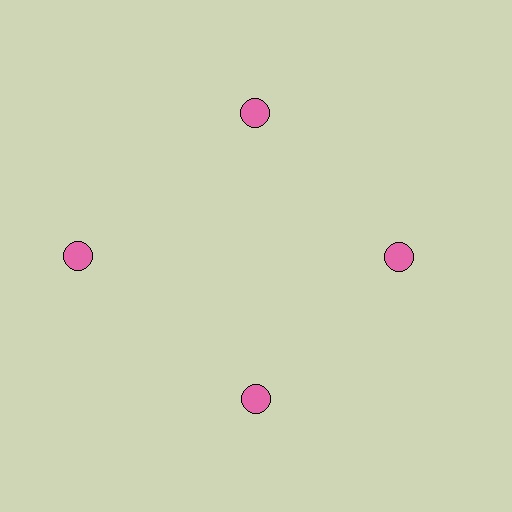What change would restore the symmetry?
The symmetry would be restored by moving it inward, back onto the ring so that all 4 circles sit at equal angles and equal distance from the center.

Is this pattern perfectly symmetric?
No. The 4 pink circles are arranged in a ring, but one element near the 9 o'clock position is pushed outward from the center, breaking the 4-fold rotational symmetry.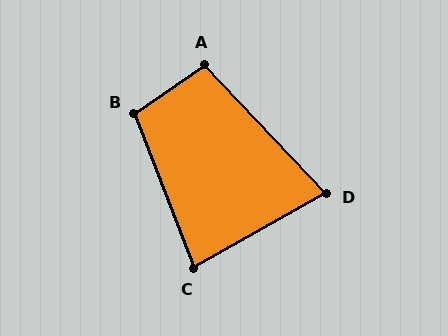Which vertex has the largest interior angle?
B, at approximately 104 degrees.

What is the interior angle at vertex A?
Approximately 99 degrees (obtuse).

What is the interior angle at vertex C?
Approximately 81 degrees (acute).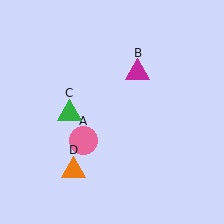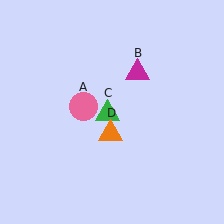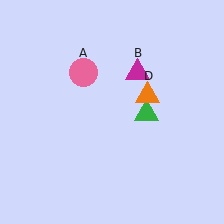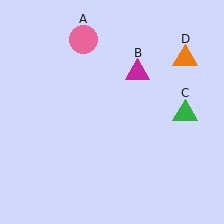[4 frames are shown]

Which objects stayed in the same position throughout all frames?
Magenta triangle (object B) remained stationary.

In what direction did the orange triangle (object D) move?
The orange triangle (object D) moved up and to the right.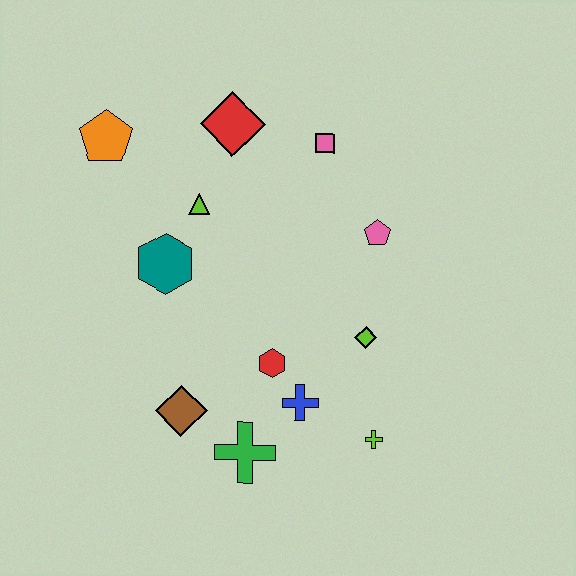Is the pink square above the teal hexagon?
Yes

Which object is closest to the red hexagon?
The blue cross is closest to the red hexagon.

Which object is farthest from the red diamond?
The lime cross is farthest from the red diamond.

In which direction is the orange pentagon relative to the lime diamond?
The orange pentagon is to the left of the lime diamond.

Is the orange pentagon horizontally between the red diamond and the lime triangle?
No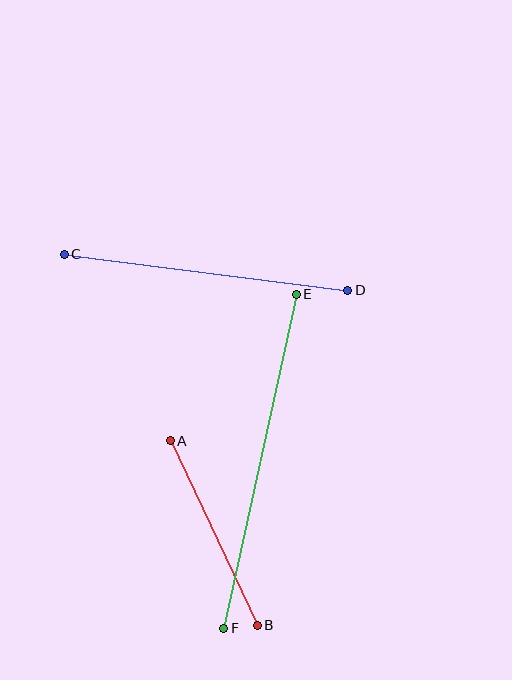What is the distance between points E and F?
The distance is approximately 342 pixels.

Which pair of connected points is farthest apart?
Points E and F are farthest apart.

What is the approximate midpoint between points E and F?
The midpoint is at approximately (260, 461) pixels.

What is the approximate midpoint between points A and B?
The midpoint is at approximately (214, 533) pixels.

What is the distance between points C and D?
The distance is approximately 286 pixels.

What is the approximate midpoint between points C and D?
The midpoint is at approximately (206, 272) pixels.